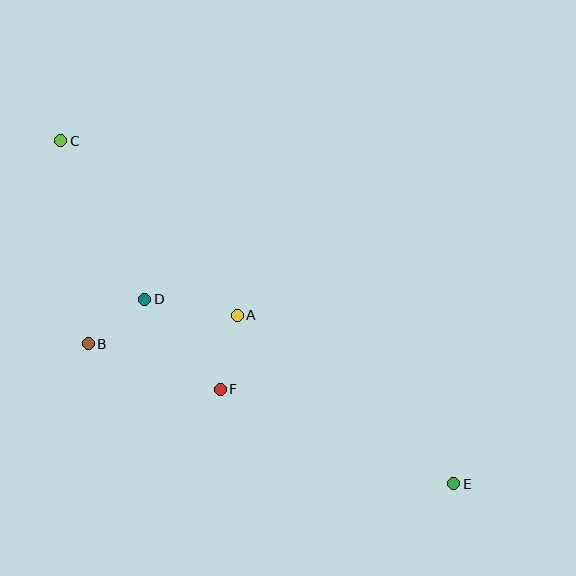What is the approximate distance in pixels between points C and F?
The distance between C and F is approximately 295 pixels.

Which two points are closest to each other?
Points B and D are closest to each other.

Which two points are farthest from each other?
Points C and E are farthest from each other.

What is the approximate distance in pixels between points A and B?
The distance between A and B is approximately 151 pixels.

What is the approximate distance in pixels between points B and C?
The distance between B and C is approximately 205 pixels.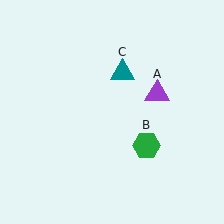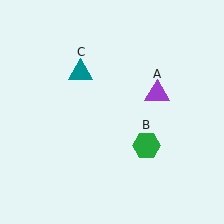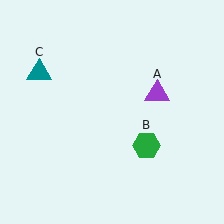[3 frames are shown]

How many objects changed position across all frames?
1 object changed position: teal triangle (object C).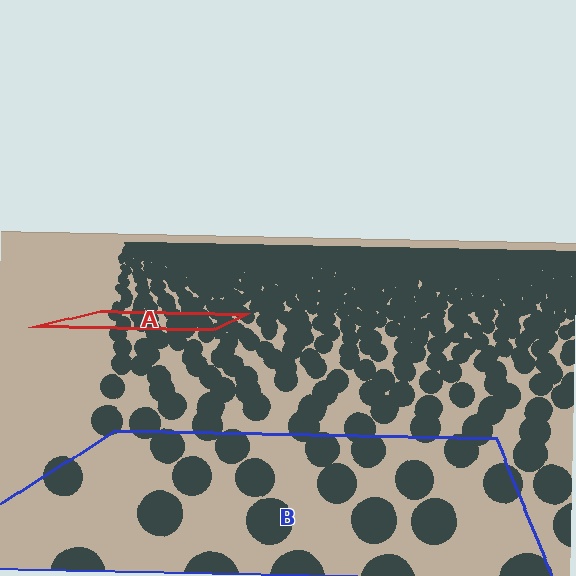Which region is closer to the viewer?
Region B is closer. The texture elements there are larger and more spread out.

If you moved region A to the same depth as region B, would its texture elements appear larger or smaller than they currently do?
They would appear larger. At a closer depth, the same texture elements are projected at a bigger on-screen size.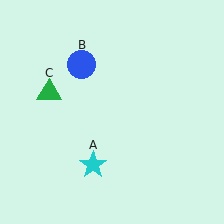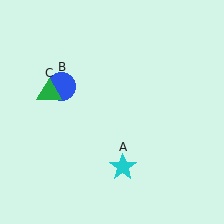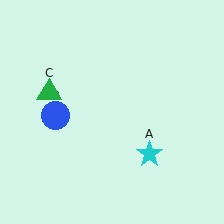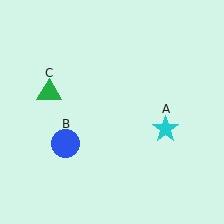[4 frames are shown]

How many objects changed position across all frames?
2 objects changed position: cyan star (object A), blue circle (object B).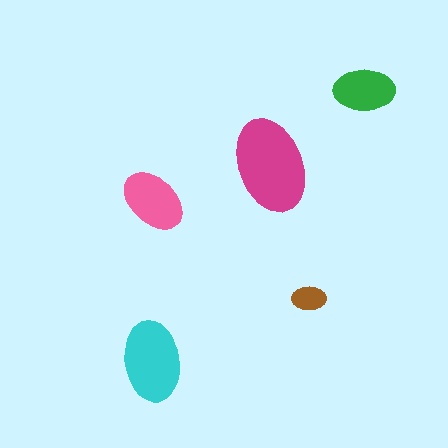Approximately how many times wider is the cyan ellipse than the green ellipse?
About 1.5 times wider.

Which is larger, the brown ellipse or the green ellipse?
The green one.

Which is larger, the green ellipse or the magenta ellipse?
The magenta one.